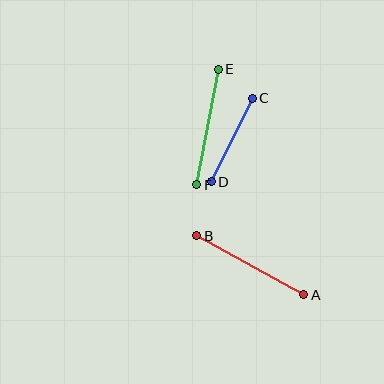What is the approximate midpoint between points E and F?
The midpoint is at approximately (208, 127) pixels.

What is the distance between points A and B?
The distance is approximately 123 pixels.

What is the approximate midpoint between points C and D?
The midpoint is at approximately (232, 140) pixels.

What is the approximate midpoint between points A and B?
The midpoint is at approximately (250, 265) pixels.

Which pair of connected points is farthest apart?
Points A and B are farthest apart.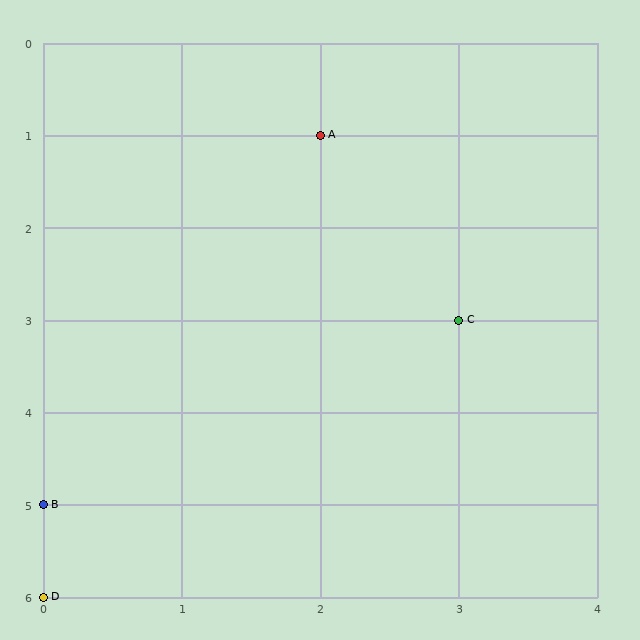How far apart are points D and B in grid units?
Points D and B are 1 row apart.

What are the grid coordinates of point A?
Point A is at grid coordinates (2, 1).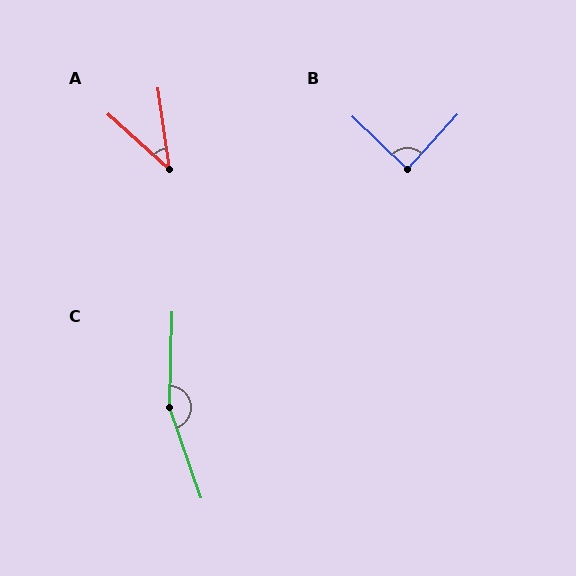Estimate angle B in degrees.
Approximately 88 degrees.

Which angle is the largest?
C, at approximately 159 degrees.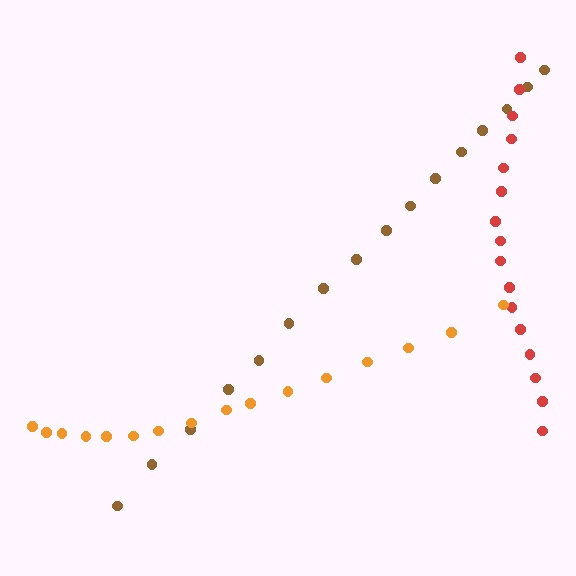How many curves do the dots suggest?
There are 3 distinct paths.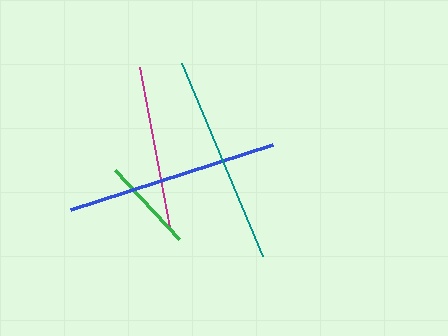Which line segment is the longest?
The blue line is the longest at approximately 212 pixels.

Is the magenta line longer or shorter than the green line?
The magenta line is longer than the green line.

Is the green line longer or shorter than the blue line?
The blue line is longer than the green line.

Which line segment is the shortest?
The green line is the shortest at approximately 94 pixels.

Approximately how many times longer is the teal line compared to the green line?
The teal line is approximately 2.2 times the length of the green line.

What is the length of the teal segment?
The teal segment is approximately 209 pixels long.